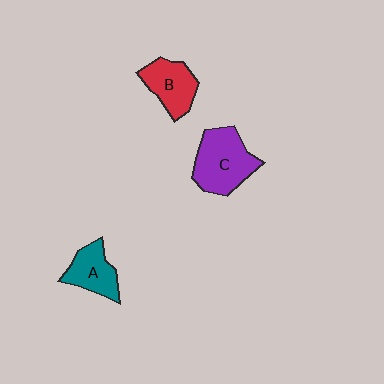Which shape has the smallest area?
Shape A (teal).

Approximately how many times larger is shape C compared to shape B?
Approximately 1.4 times.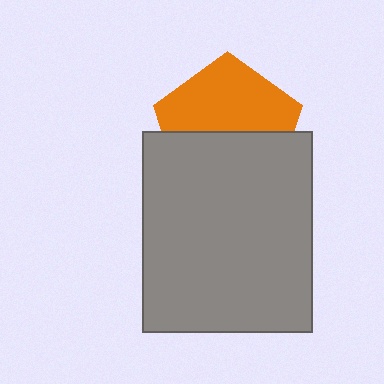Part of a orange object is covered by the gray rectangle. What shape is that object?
It is a pentagon.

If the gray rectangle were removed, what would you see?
You would see the complete orange pentagon.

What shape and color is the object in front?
The object in front is a gray rectangle.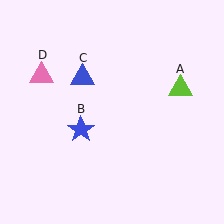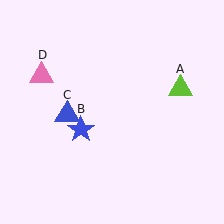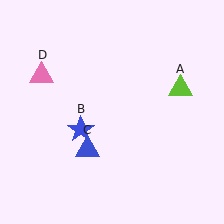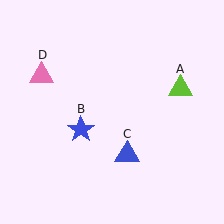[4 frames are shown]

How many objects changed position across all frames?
1 object changed position: blue triangle (object C).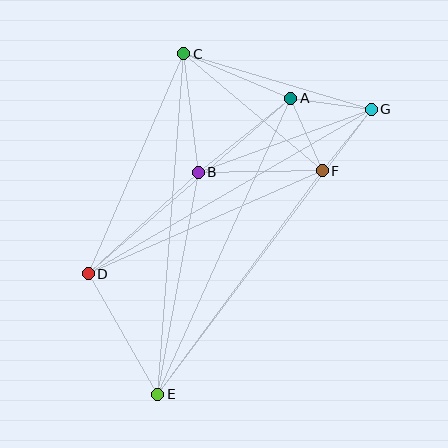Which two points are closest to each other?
Points F and G are closest to each other.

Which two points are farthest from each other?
Points E and G are farthest from each other.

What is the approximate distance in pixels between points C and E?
The distance between C and E is approximately 342 pixels.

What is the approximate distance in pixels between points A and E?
The distance between A and E is approximately 325 pixels.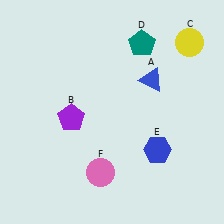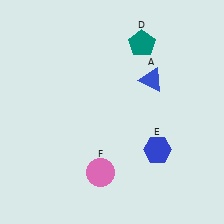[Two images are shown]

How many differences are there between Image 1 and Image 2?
There are 2 differences between the two images.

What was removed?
The yellow circle (C), the purple pentagon (B) were removed in Image 2.